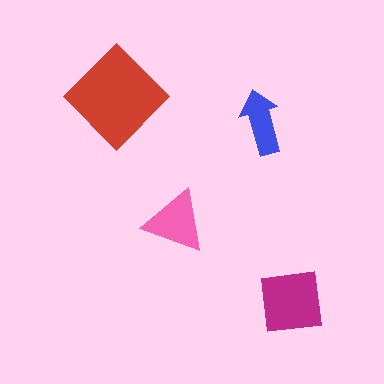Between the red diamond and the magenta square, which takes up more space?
The red diamond.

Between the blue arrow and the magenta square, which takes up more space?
The magenta square.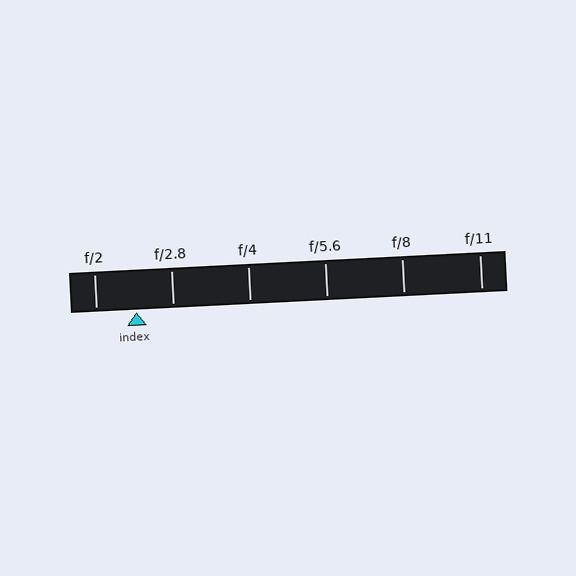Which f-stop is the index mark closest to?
The index mark is closest to f/2.8.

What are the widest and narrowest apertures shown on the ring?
The widest aperture shown is f/2 and the narrowest is f/11.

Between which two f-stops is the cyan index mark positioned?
The index mark is between f/2 and f/2.8.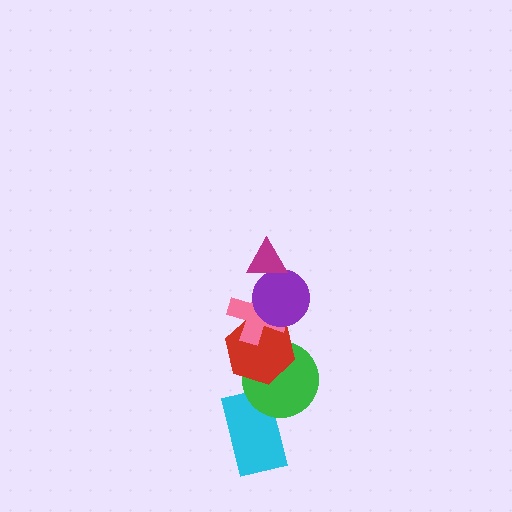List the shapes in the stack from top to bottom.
From top to bottom: the magenta triangle, the purple circle, the pink cross, the red hexagon, the green circle, the cyan rectangle.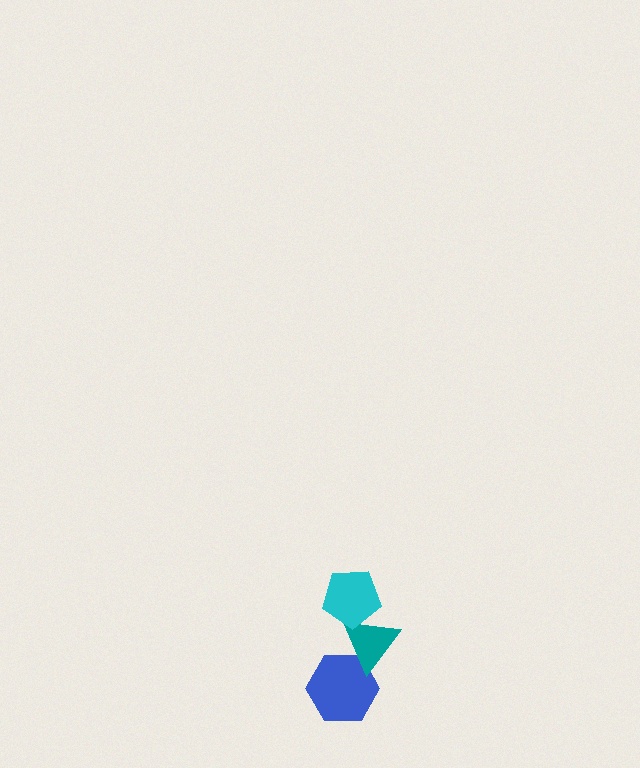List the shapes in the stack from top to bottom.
From top to bottom: the cyan pentagon, the teal triangle, the blue hexagon.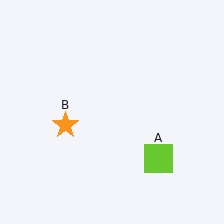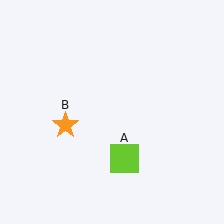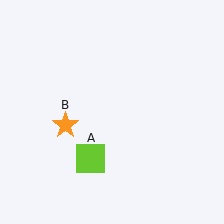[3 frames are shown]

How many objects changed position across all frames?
1 object changed position: lime square (object A).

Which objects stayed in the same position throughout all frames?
Orange star (object B) remained stationary.